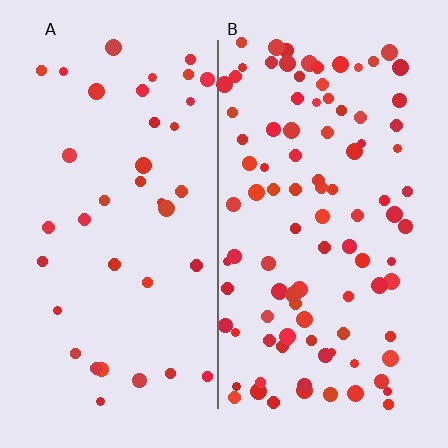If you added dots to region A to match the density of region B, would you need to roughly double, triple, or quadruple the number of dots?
Approximately triple.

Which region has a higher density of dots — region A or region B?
B (the right).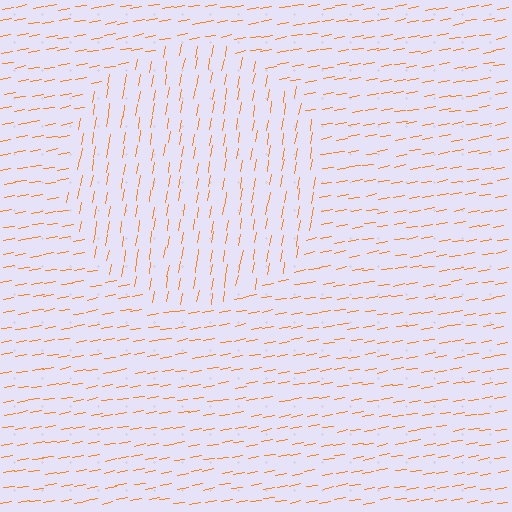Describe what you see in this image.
The image is filled with small orange line segments. A circle region in the image has lines oriented differently from the surrounding lines, creating a visible texture boundary.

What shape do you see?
I see a circle.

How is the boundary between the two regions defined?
The boundary is defined purely by a change in line orientation (approximately 71 degrees difference). All lines are the same color and thickness.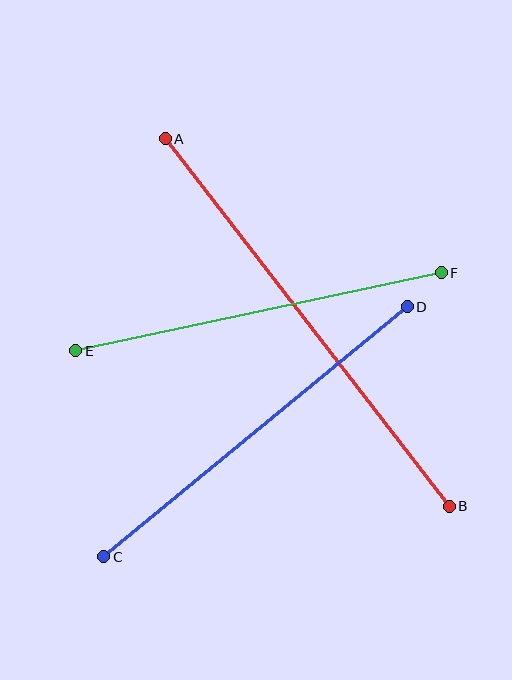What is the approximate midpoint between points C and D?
The midpoint is at approximately (255, 432) pixels.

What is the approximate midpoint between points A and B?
The midpoint is at approximately (307, 323) pixels.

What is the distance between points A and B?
The distance is approximately 464 pixels.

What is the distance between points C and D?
The distance is approximately 393 pixels.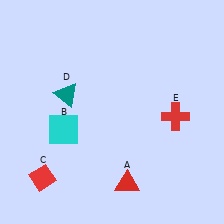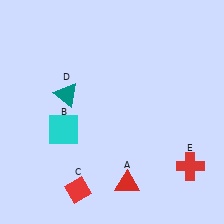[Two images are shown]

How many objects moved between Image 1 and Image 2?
2 objects moved between the two images.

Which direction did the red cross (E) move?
The red cross (E) moved down.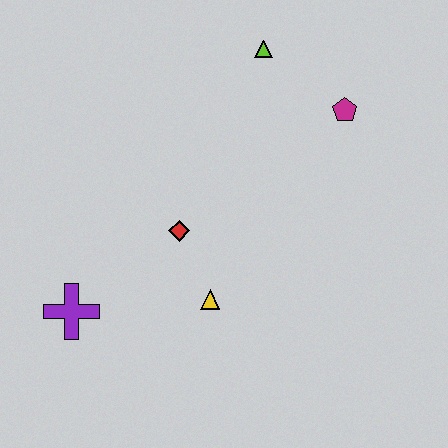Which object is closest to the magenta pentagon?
The lime triangle is closest to the magenta pentagon.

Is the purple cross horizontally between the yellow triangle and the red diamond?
No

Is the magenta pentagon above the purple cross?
Yes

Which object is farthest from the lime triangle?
The purple cross is farthest from the lime triangle.